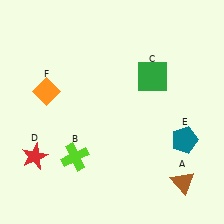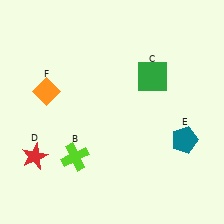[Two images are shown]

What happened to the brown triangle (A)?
The brown triangle (A) was removed in Image 2. It was in the bottom-right area of Image 1.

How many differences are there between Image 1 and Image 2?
There is 1 difference between the two images.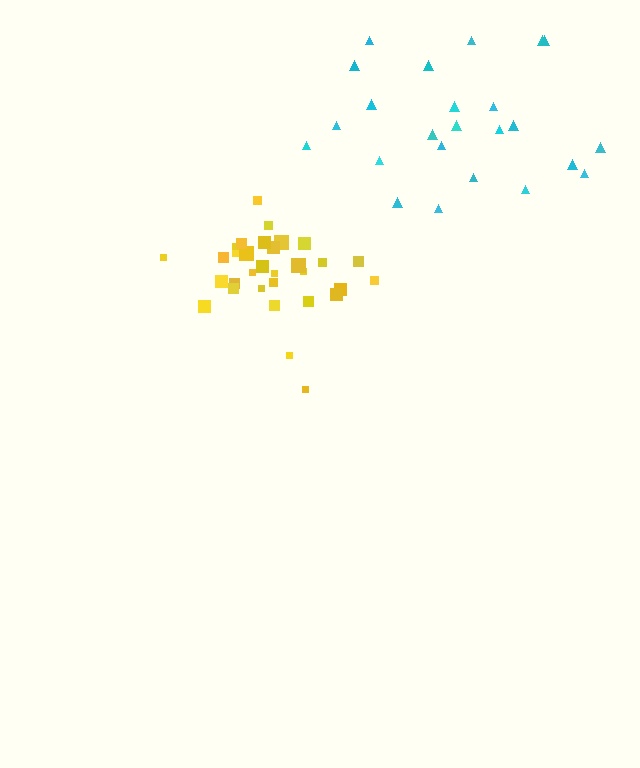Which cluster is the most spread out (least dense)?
Cyan.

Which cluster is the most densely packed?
Yellow.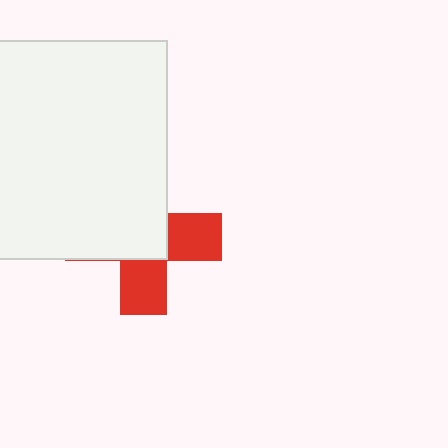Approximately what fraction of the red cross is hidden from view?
Roughly 57% of the red cross is hidden behind the white rectangle.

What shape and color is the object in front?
The object in front is a white rectangle.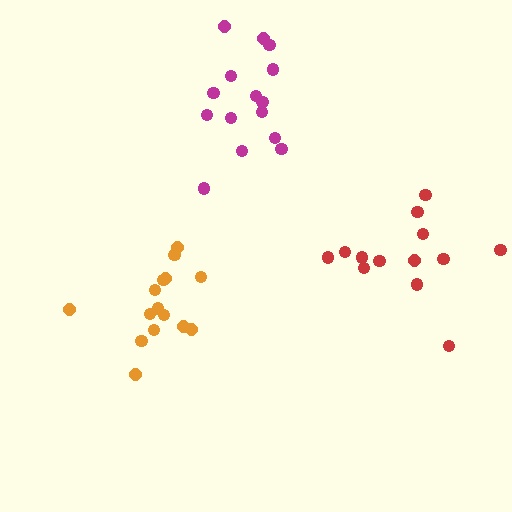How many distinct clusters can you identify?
There are 3 distinct clusters.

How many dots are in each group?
Group 1: 15 dots, Group 2: 13 dots, Group 3: 15 dots (43 total).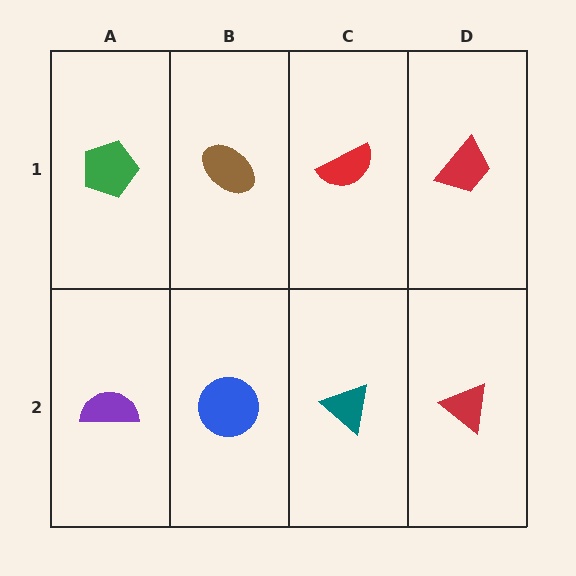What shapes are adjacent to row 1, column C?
A teal triangle (row 2, column C), a brown ellipse (row 1, column B), a red trapezoid (row 1, column D).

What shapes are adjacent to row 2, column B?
A brown ellipse (row 1, column B), a purple semicircle (row 2, column A), a teal triangle (row 2, column C).